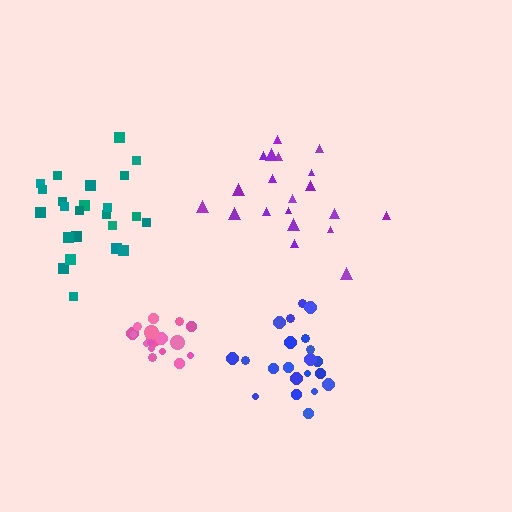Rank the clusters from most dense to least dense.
pink, teal, blue, purple.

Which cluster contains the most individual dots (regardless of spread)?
Teal (24).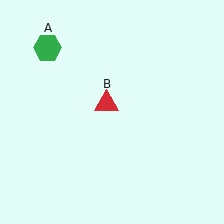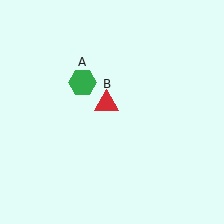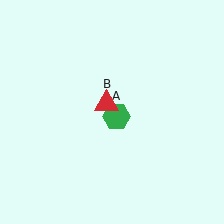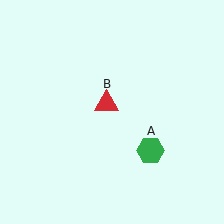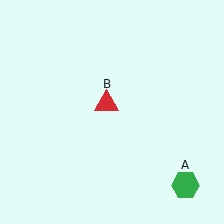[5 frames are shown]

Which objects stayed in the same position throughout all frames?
Red triangle (object B) remained stationary.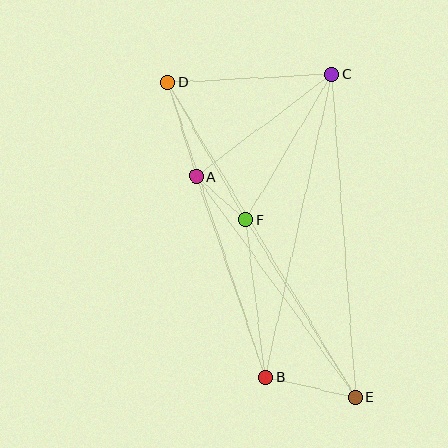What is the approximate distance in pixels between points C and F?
The distance between C and F is approximately 169 pixels.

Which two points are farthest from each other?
Points D and E are farthest from each other.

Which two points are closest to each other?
Points A and F are closest to each other.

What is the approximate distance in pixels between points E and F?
The distance between E and F is approximately 209 pixels.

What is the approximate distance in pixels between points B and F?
The distance between B and F is approximately 159 pixels.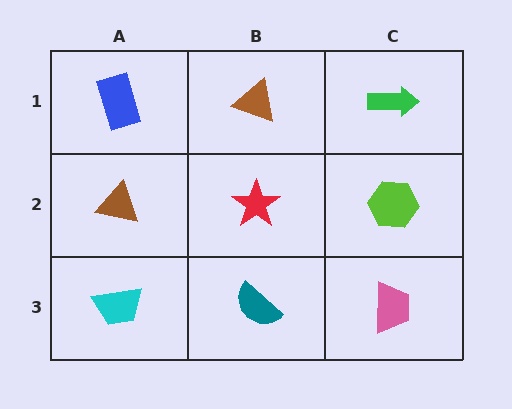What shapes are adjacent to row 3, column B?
A red star (row 2, column B), a cyan trapezoid (row 3, column A), a pink trapezoid (row 3, column C).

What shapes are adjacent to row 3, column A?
A brown triangle (row 2, column A), a teal semicircle (row 3, column B).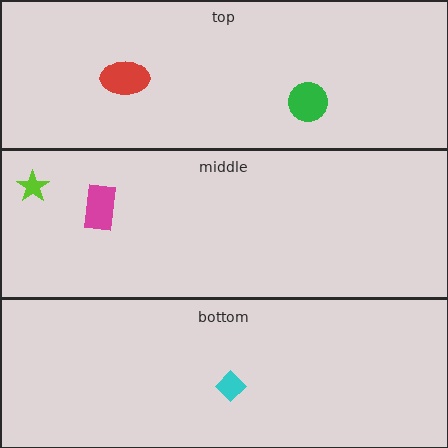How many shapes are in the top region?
2.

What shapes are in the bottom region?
The cyan diamond.